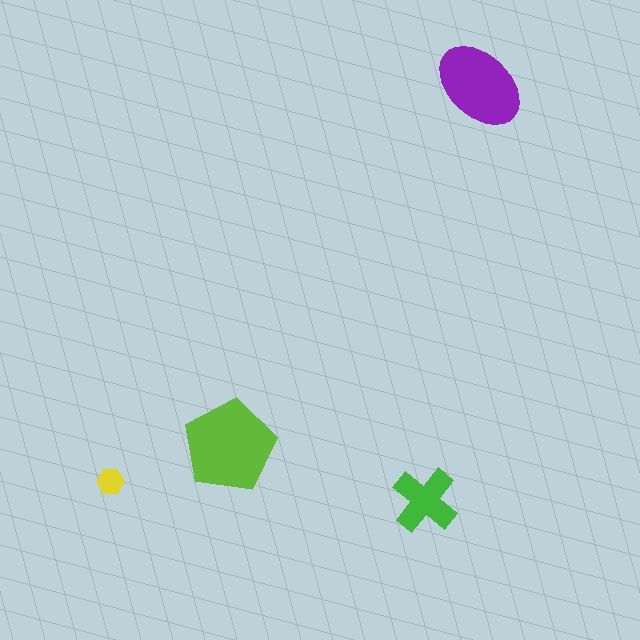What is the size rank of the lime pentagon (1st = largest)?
1st.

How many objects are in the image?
There are 4 objects in the image.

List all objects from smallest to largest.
The yellow hexagon, the green cross, the purple ellipse, the lime pentagon.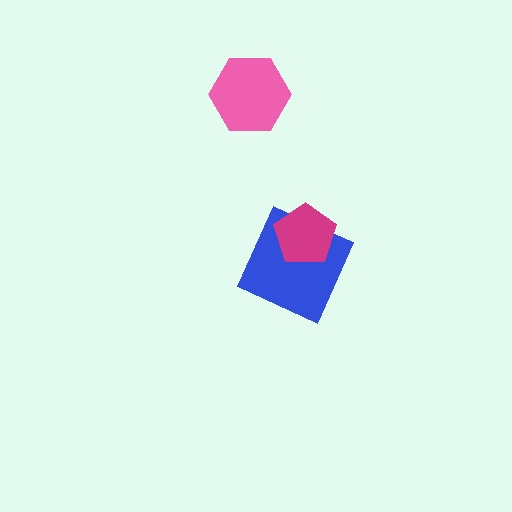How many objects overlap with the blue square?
1 object overlaps with the blue square.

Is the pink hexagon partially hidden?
No, no other shape covers it.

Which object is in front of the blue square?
The magenta pentagon is in front of the blue square.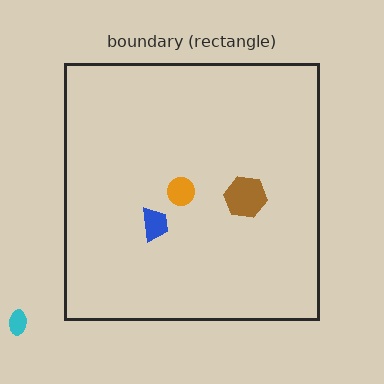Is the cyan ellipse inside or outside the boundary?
Outside.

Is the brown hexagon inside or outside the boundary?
Inside.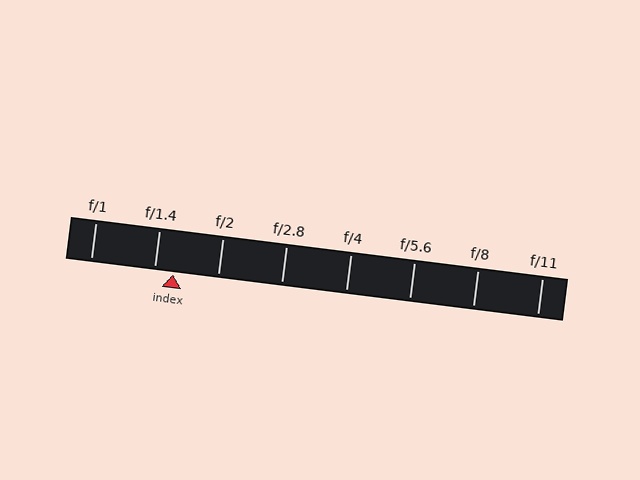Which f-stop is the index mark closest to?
The index mark is closest to f/1.4.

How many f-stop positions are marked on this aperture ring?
There are 8 f-stop positions marked.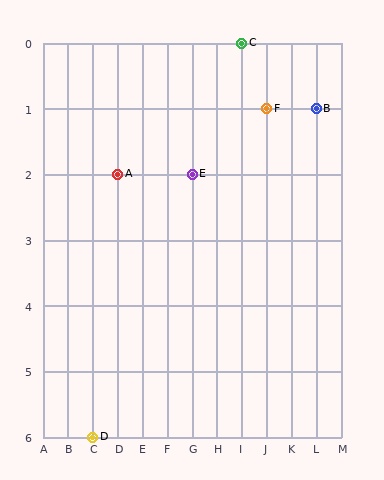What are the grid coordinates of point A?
Point A is at grid coordinates (D, 2).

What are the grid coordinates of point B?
Point B is at grid coordinates (L, 1).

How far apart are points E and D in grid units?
Points E and D are 4 columns and 4 rows apart (about 5.7 grid units diagonally).